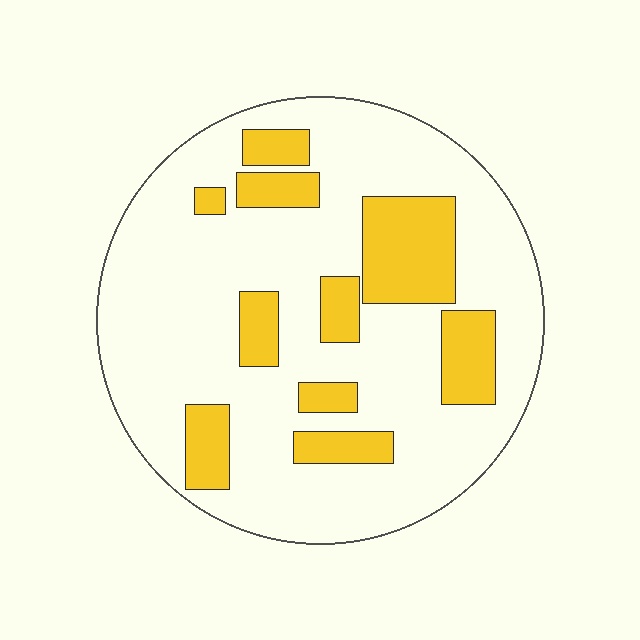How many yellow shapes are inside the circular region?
10.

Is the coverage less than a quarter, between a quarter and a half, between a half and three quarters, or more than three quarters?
Less than a quarter.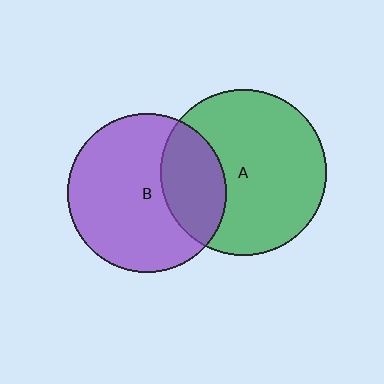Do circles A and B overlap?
Yes.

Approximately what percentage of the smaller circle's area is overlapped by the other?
Approximately 30%.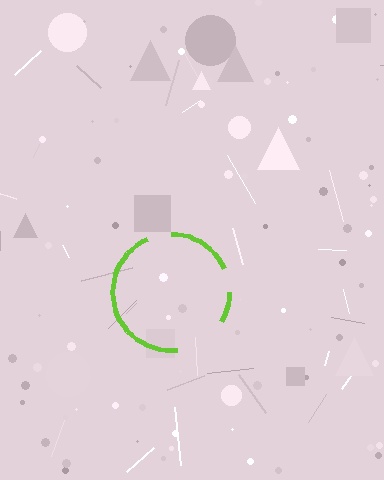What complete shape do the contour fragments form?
The contour fragments form a circle.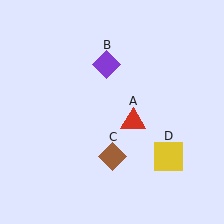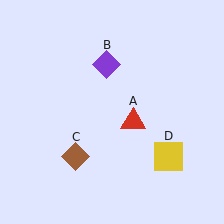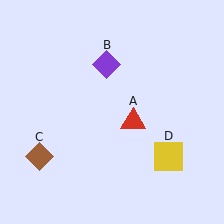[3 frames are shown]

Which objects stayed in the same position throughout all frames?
Red triangle (object A) and purple diamond (object B) and yellow square (object D) remained stationary.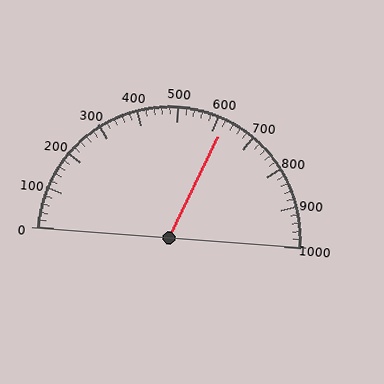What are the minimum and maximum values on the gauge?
The gauge ranges from 0 to 1000.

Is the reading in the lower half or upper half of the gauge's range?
The reading is in the upper half of the range (0 to 1000).